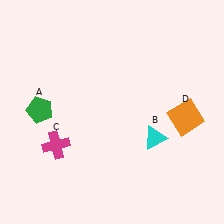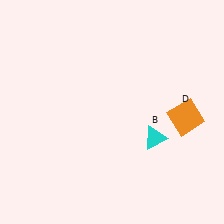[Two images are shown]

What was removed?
The magenta cross (C), the green pentagon (A) were removed in Image 2.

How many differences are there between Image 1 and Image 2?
There are 2 differences between the two images.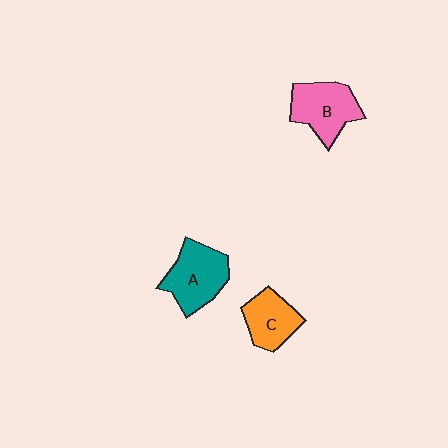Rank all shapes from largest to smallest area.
From largest to smallest: A (teal), B (pink), C (orange).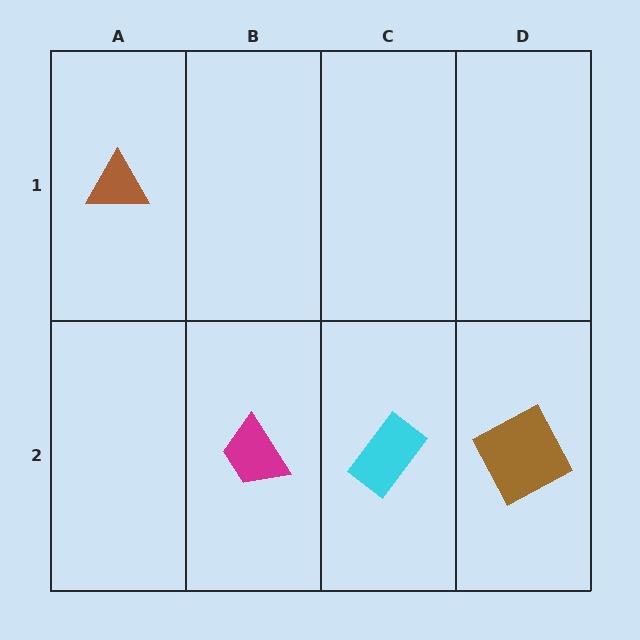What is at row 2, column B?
A magenta trapezoid.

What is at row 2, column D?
A brown square.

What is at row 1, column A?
A brown triangle.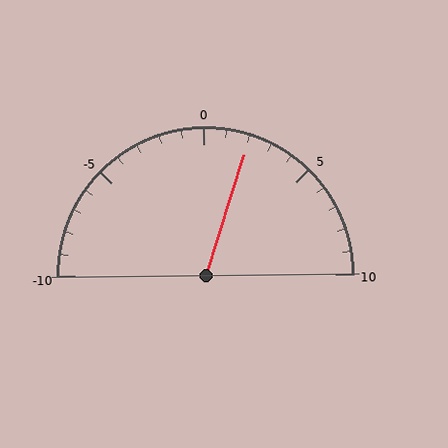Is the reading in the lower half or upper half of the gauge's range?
The reading is in the upper half of the range (-10 to 10).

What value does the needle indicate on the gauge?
The needle indicates approximately 2.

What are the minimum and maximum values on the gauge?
The gauge ranges from -10 to 10.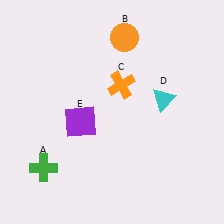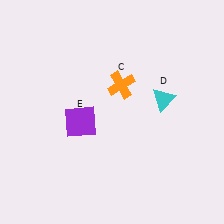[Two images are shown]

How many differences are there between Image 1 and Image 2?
There are 2 differences between the two images.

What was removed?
The green cross (A), the orange circle (B) were removed in Image 2.